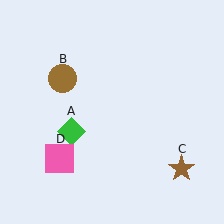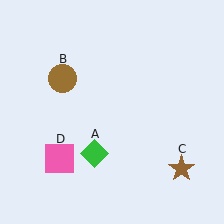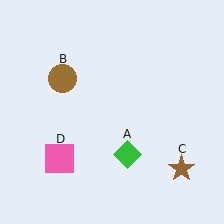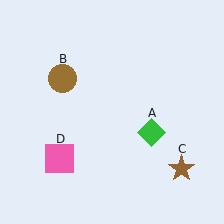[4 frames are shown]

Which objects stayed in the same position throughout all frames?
Brown circle (object B) and brown star (object C) and pink square (object D) remained stationary.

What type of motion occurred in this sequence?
The green diamond (object A) rotated counterclockwise around the center of the scene.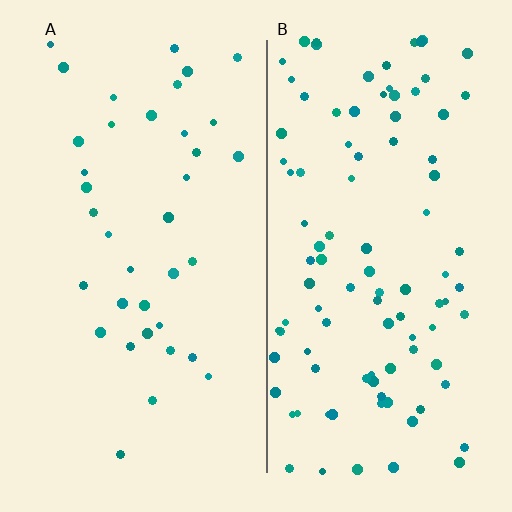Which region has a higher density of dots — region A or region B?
B (the right).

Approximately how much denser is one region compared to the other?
Approximately 2.7× — region B over region A.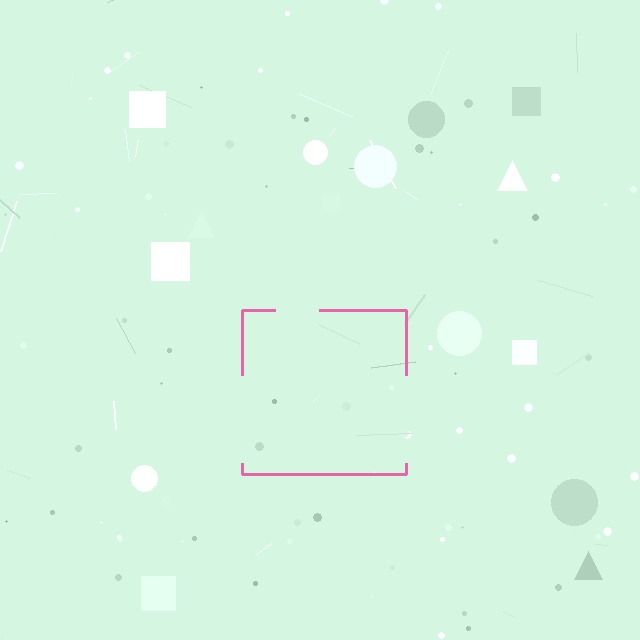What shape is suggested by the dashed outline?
The dashed outline suggests a square.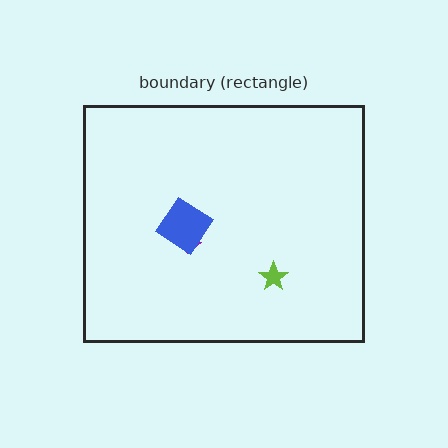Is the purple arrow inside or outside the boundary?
Inside.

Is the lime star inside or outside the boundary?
Inside.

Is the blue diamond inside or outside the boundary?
Inside.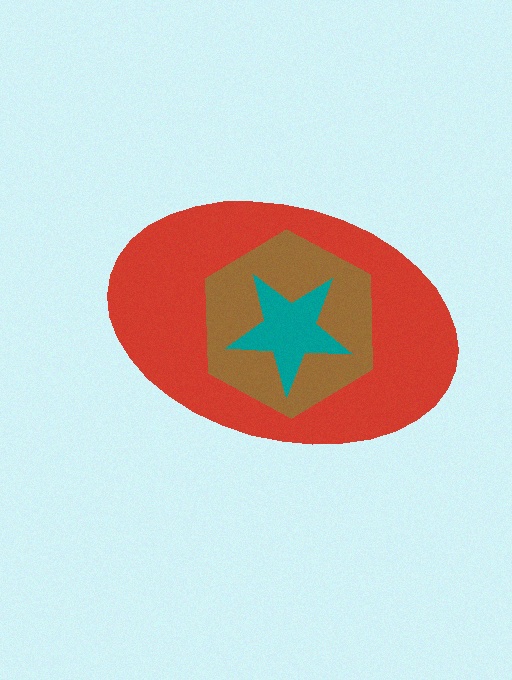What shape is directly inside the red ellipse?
The brown hexagon.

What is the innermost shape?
The teal star.